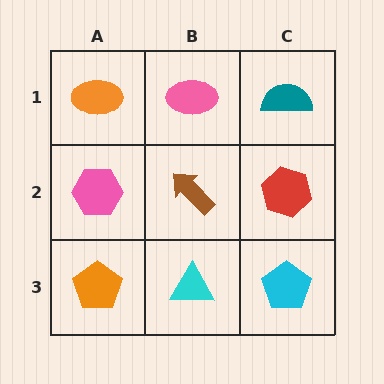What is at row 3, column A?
An orange pentagon.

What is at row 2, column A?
A pink hexagon.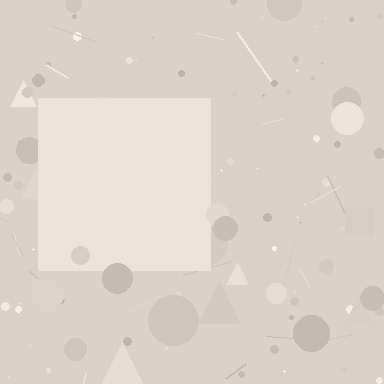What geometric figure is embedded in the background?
A square is embedded in the background.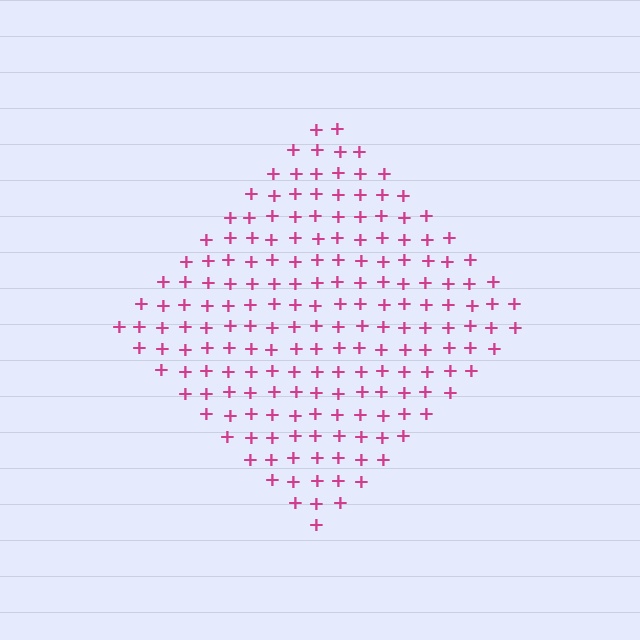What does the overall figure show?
The overall figure shows a diamond.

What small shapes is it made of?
It is made of small plus signs.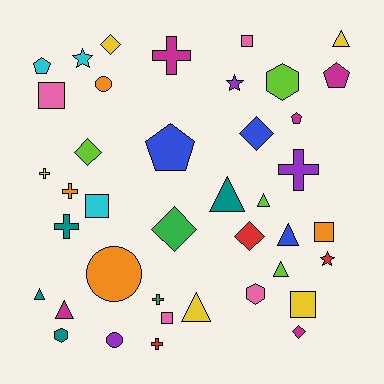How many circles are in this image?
There are 3 circles.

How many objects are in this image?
There are 40 objects.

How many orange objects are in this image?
There are 4 orange objects.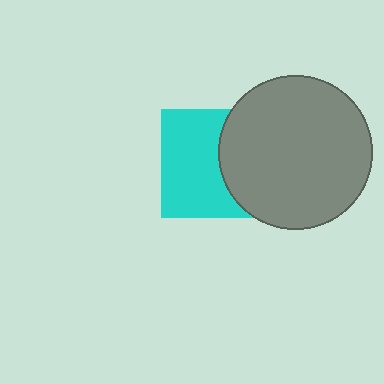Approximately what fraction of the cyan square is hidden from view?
Roughly 40% of the cyan square is hidden behind the gray circle.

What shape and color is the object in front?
The object in front is a gray circle.